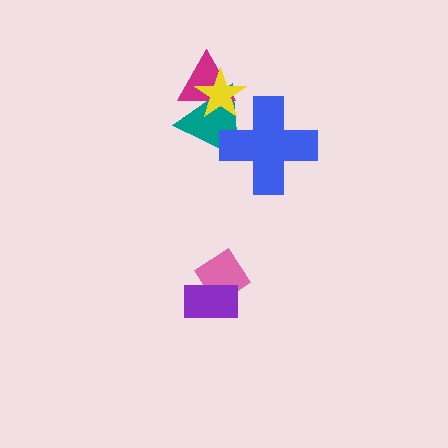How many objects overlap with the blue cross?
1 object overlaps with the blue cross.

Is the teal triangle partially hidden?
Yes, it is partially covered by another shape.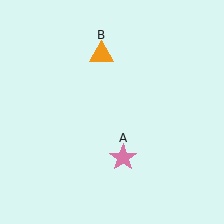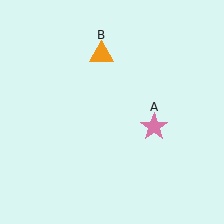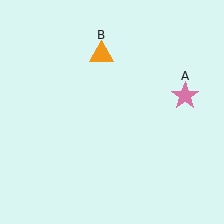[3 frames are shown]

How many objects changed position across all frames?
1 object changed position: pink star (object A).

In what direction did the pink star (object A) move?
The pink star (object A) moved up and to the right.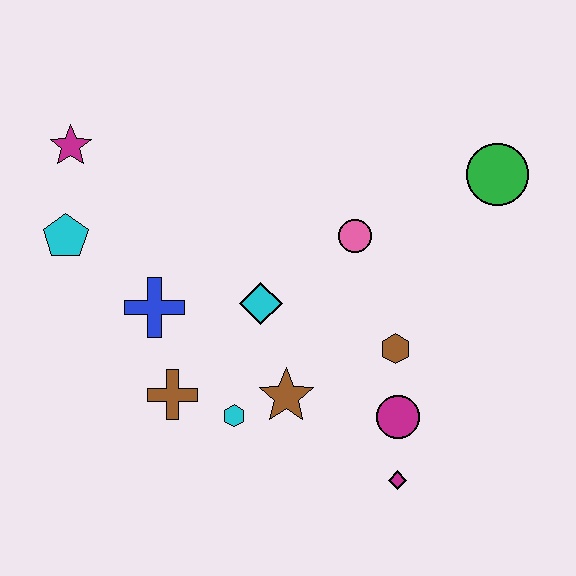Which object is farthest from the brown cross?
The green circle is farthest from the brown cross.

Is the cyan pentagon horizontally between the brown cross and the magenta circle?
No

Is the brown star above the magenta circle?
Yes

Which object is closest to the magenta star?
The cyan pentagon is closest to the magenta star.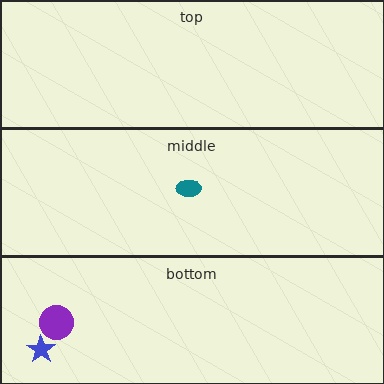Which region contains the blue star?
The bottom region.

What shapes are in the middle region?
The teal ellipse.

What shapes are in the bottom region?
The purple circle, the blue star.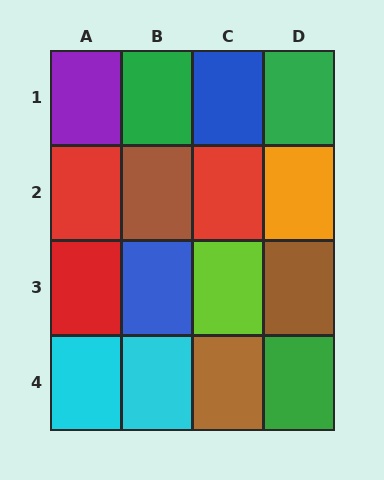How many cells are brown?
3 cells are brown.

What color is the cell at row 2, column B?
Brown.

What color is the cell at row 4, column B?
Cyan.